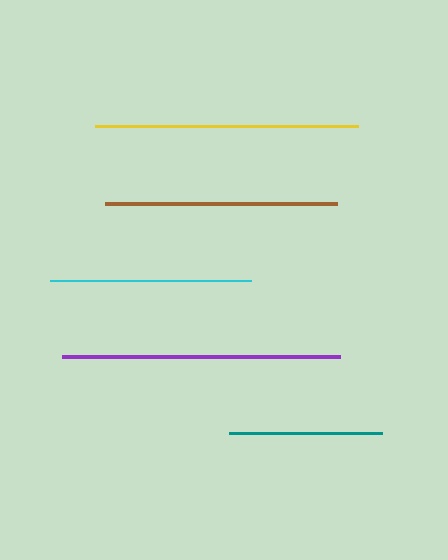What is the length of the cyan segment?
The cyan segment is approximately 201 pixels long.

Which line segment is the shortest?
The teal line is the shortest at approximately 153 pixels.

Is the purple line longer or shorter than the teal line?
The purple line is longer than the teal line.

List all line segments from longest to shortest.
From longest to shortest: purple, yellow, brown, cyan, teal.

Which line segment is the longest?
The purple line is the longest at approximately 279 pixels.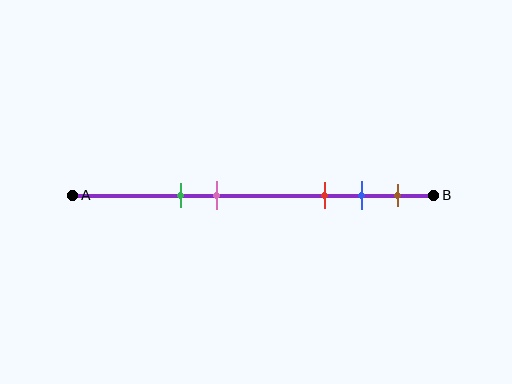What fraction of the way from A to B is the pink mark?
The pink mark is approximately 40% (0.4) of the way from A to B.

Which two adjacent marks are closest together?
The blue and brown marks are the closest adjacent pair.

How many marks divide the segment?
There are 5 marks dividing the segment.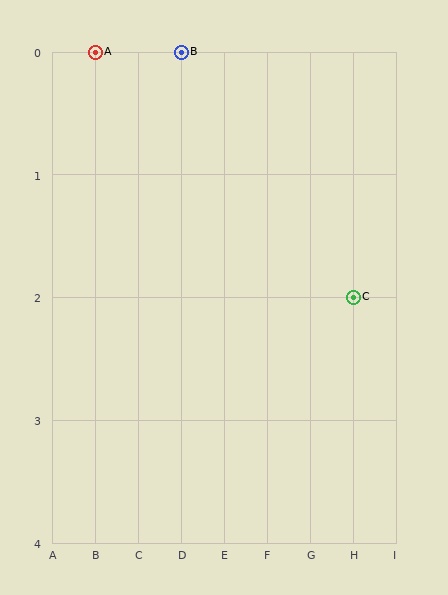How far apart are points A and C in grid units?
Points A and C are 6 columns and 2 rows apart (about 6.3 grid units diagonally).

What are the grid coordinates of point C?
Point C is at grid coordinates (H, 2).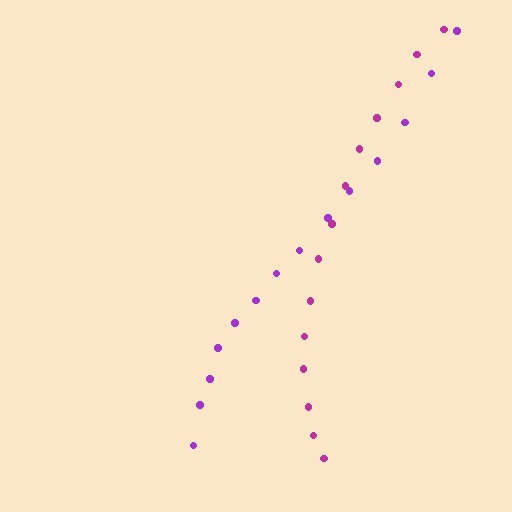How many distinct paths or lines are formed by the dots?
There are 2 distinct paths.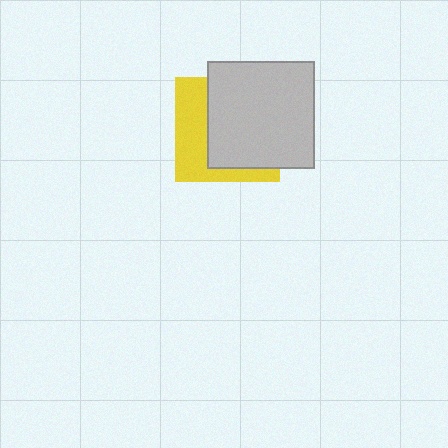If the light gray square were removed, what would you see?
You would see the complete yellow square.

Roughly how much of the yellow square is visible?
A small part of it is visible (roughly 39%).